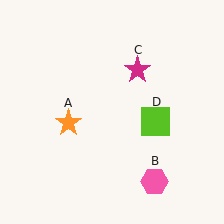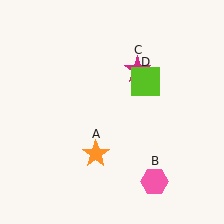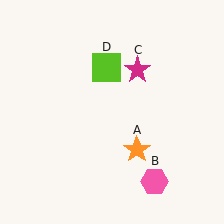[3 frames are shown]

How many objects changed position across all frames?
2 objects changed position: orange star (object A), lime square (object D).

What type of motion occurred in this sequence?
The orange star (object A), lime square (object D) rotated counterclockwise around the center of the scene.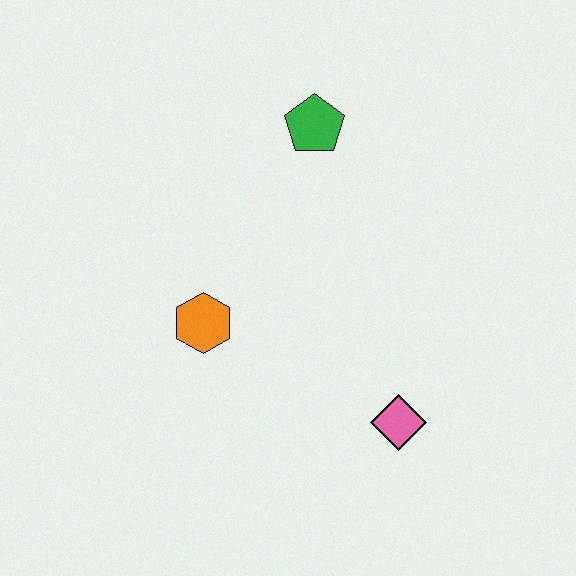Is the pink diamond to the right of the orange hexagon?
Yes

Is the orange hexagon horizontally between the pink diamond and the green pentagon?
No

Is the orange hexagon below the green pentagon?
Yes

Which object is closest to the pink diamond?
The orange hexagon is closest to the pink diamond.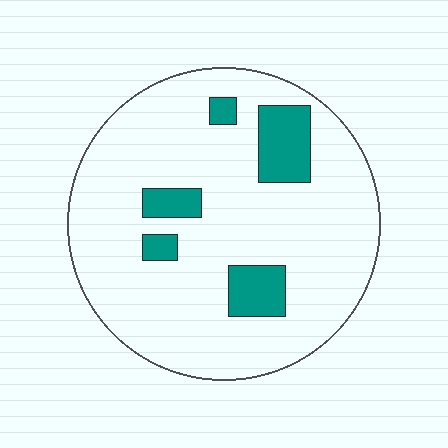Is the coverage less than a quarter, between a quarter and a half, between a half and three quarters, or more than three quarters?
Less than a quarter.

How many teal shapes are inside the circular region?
5.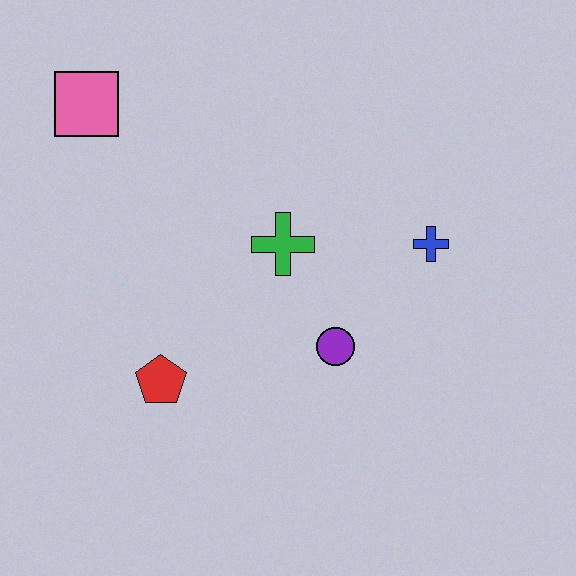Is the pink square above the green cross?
Yes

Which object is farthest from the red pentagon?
The blue cross is farthest from the red pentagon.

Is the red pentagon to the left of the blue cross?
Yes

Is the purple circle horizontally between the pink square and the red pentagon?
No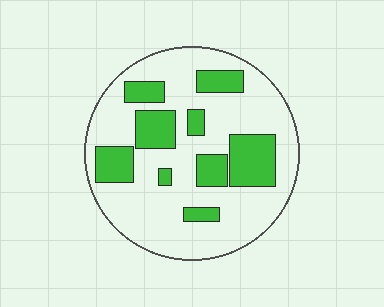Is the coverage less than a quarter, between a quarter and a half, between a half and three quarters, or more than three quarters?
Between a quarter and a half.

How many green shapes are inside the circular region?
9.